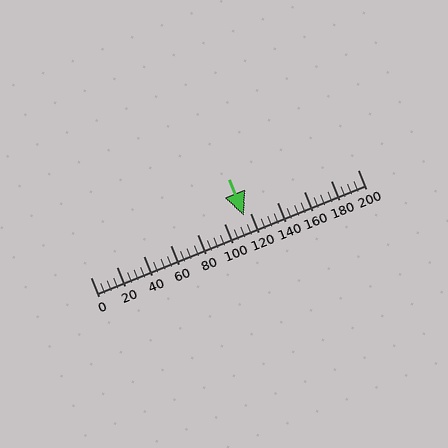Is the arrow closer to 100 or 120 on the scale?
The arrow is closer to 120.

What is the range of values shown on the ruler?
The ruler shows values from 0 to 200.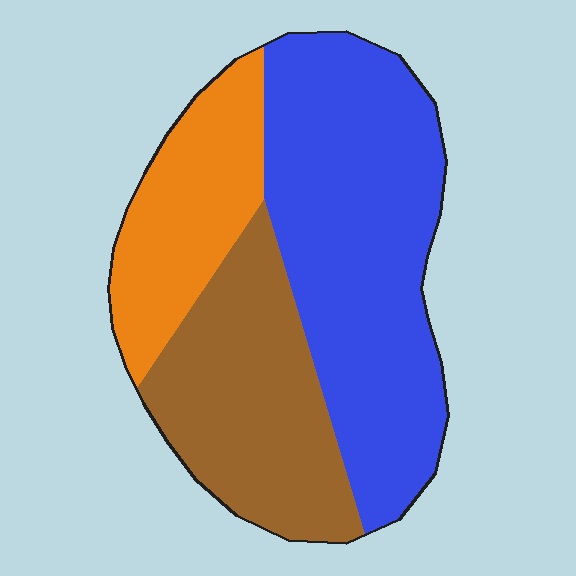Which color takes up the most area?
Blue, at roughly 50%.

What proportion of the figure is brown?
Brown covers roughly 30% of the figure.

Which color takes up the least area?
Orange, at roughly 20%.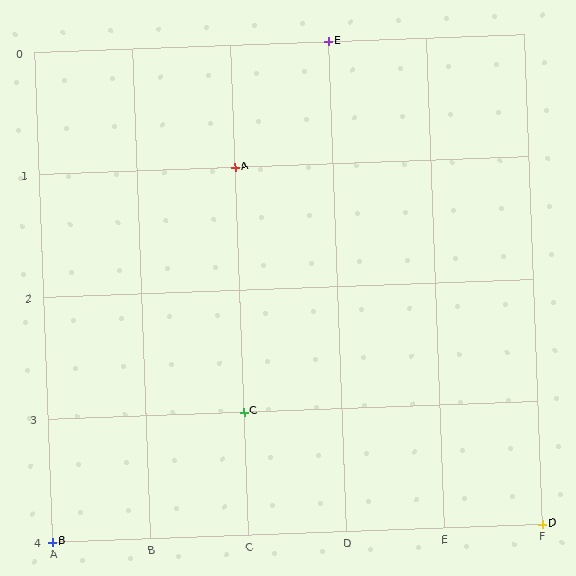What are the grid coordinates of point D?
Point D is at grid coordinates (F, 4).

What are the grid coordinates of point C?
Point C is at grid coordinates (C, 3).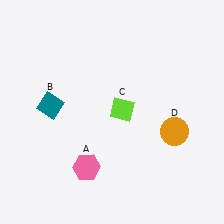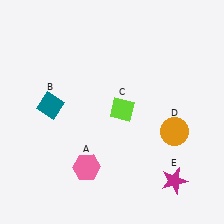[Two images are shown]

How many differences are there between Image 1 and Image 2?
There is 1 difference between the two images.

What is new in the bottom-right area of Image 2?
A magenta star (E) was added in the bottom-right area of Image 2.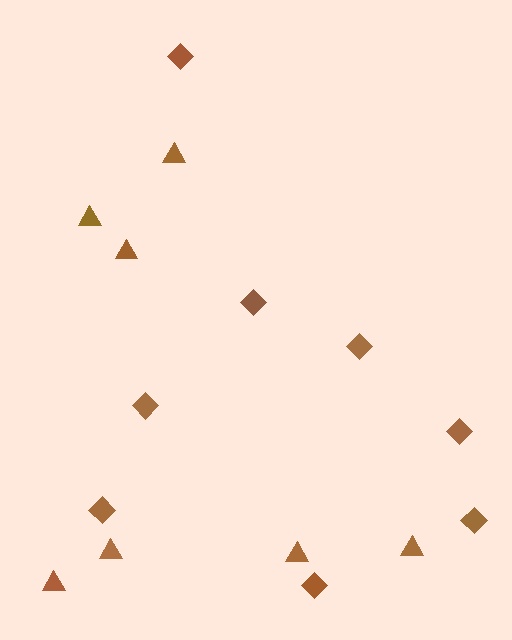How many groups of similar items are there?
There are 2 groups: one group of triangles (7) and one group of diamonds (8).